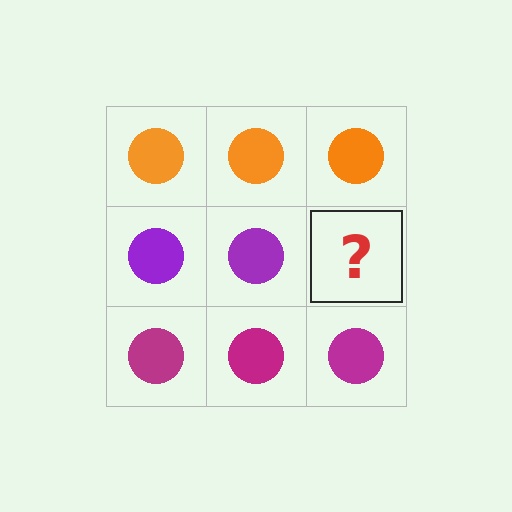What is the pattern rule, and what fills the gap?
The rule is that each row has a consistent color. The gap should be filled with a purple circle.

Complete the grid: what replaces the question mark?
The question mark should be replaced with a purple circle.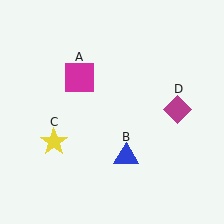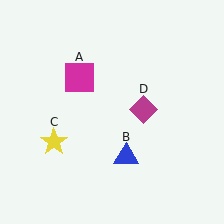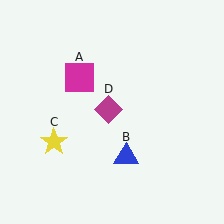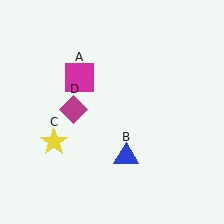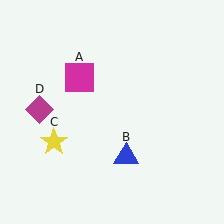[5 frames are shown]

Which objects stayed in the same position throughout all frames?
Magenta square (object A) and blue triangle (object B) and yellow star (object C) remained stationary.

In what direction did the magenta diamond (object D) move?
The magenta diamond (object D) moved left.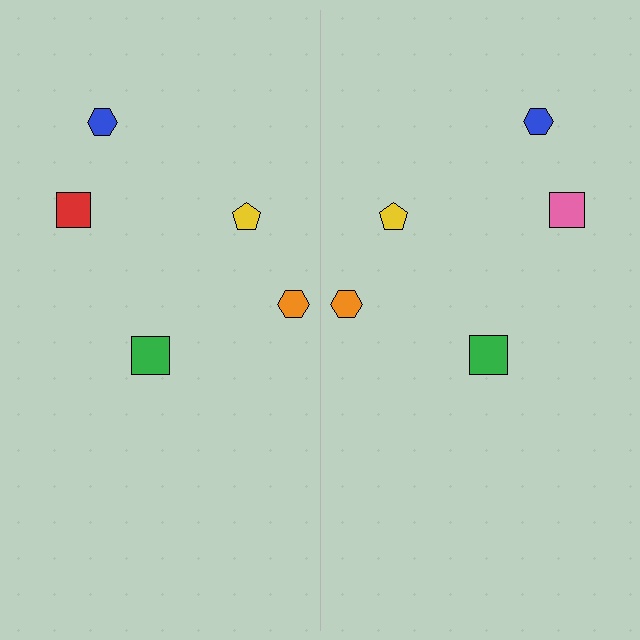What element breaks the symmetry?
The pink square on the right side breaks the symmetry — its mirror counterpart is red.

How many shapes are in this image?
There are 10 shapes in this image.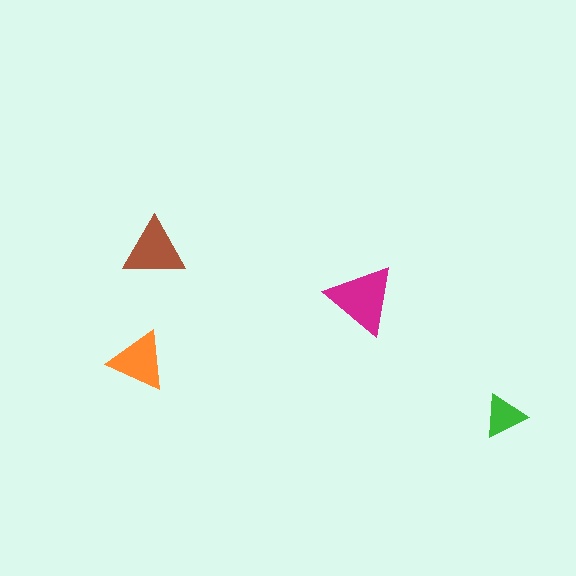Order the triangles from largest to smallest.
the magenta one, the brown one, the orange one, the green one.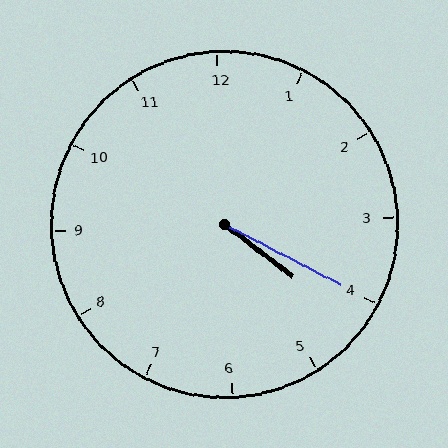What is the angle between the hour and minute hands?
Approximately 10 degrees.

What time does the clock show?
4:20.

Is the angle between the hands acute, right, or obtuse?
It is acute.